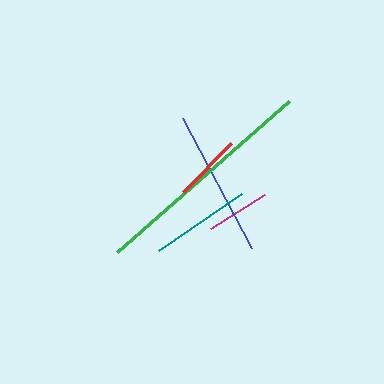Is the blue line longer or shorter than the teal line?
The blue line is longer than the teal line.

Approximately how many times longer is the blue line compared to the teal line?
The blue line is approximately 1.5 times the length of the teal line.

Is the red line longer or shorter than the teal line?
The teal line is longer than the red line.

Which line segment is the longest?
The green line is the longest at approximately 229 pixels.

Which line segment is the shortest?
The magenta line is the shortest at approximately 64 pixels.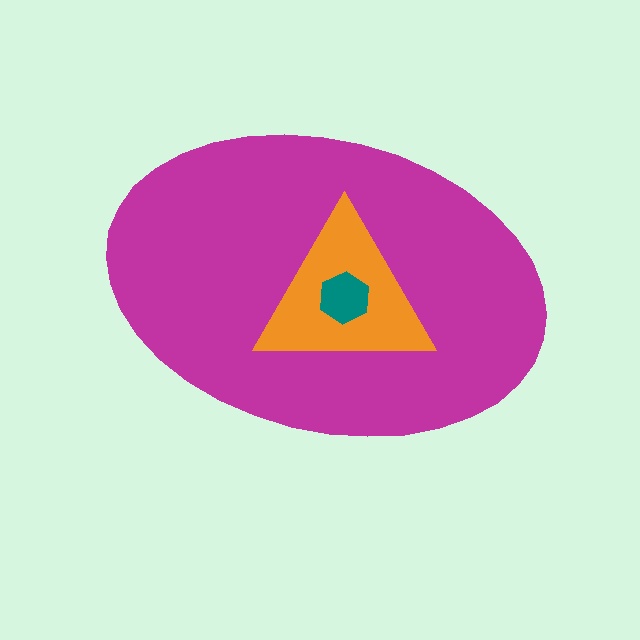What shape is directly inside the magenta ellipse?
The orange triangle.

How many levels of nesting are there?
3.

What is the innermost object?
The teal hexagon.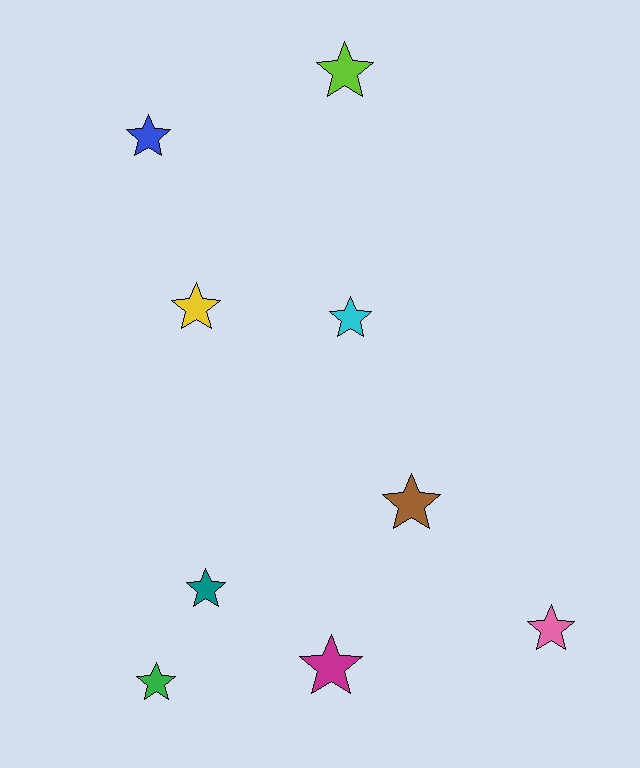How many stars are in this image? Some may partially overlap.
There are 9 stars.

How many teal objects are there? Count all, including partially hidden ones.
There is 1 teal object.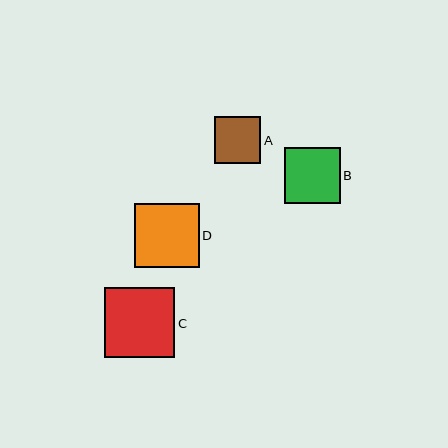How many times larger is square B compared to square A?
Square B is approximately 1.2 times the size of square A.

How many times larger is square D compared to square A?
Square D is approximately 1.4 times the size of square A.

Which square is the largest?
Square C is the largest with a size of approximately 70 pixels.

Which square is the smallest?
Square A is the smallest with a size of approximately 47 pixels.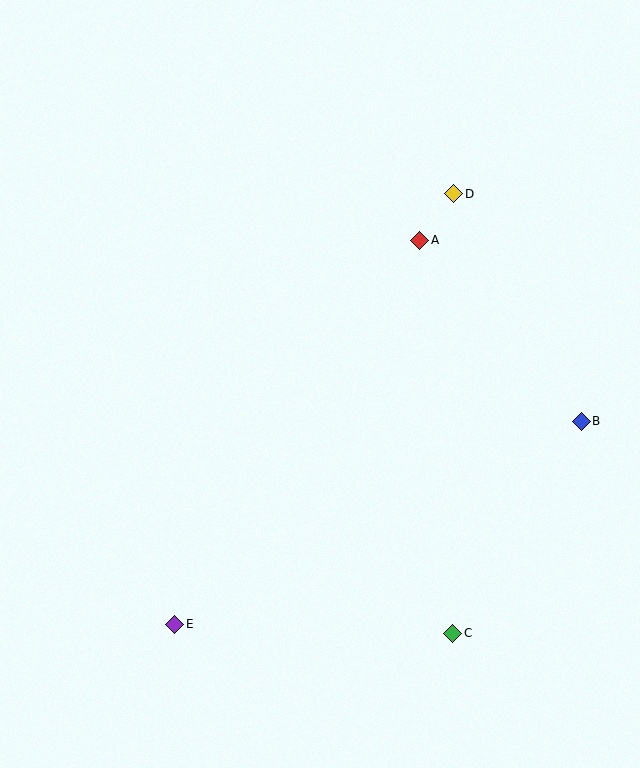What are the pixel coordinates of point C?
Point C is at (453, 633).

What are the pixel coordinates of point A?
Point A is at (420, 240).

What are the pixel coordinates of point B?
Point B is at (581, 421).